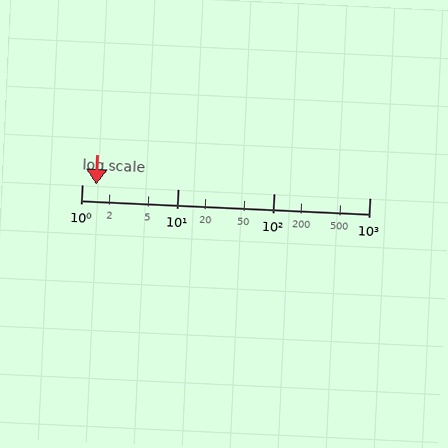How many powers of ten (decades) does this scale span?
The scale spans 3 decades, from 1 to 1000.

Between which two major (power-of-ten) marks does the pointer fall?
The pointer is between 1 and 10.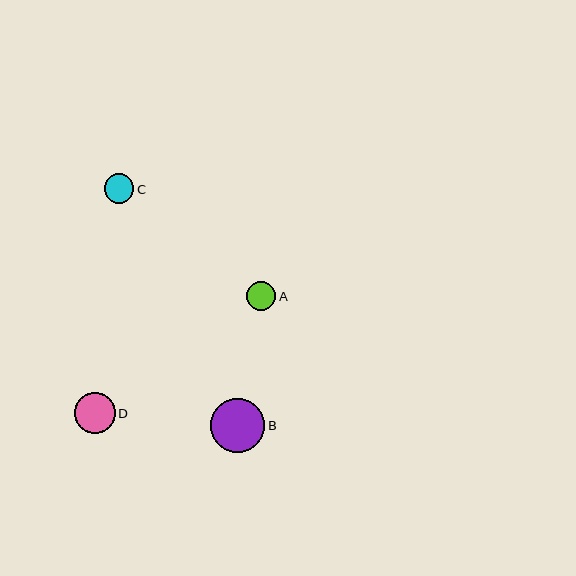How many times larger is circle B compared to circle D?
Circle B is approximately 1.3 times the size of circle D.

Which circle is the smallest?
Circle A is the smallest with a size of approximately 29 pixels.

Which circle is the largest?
Circle B is the largest with a size of approximately 54 pixels.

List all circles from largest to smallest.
From largest to smallest: B, D, C, A.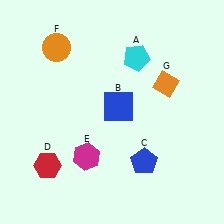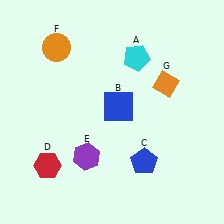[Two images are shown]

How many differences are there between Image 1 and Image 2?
There is 1 difference between the two images.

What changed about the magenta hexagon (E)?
In Image 1, E is magenta. In Image 2, it changed to purple.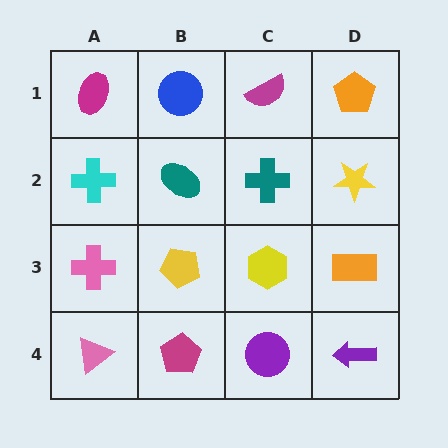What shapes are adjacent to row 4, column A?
A pink cross (row 3, column A), a magenta pentagon (row 4, column B).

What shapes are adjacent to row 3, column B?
A teal ellipse (row 2, column B), a magenta pentagon (row 4, column B), a pink cross (row 3, column A), a yellow hexagon (row 3, column C).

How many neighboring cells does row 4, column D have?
2.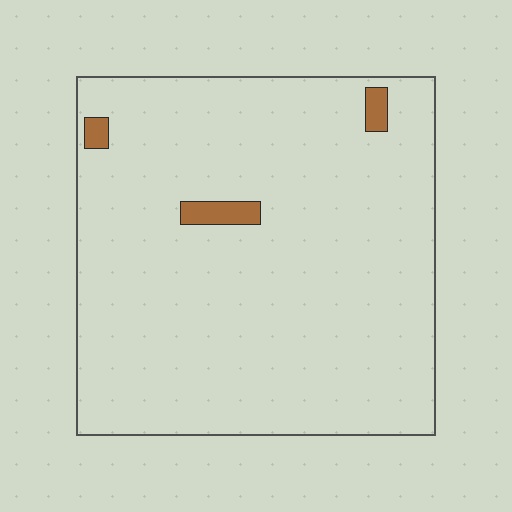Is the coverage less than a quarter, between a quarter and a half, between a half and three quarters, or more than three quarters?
Less than a quarter.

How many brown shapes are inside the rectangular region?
3.